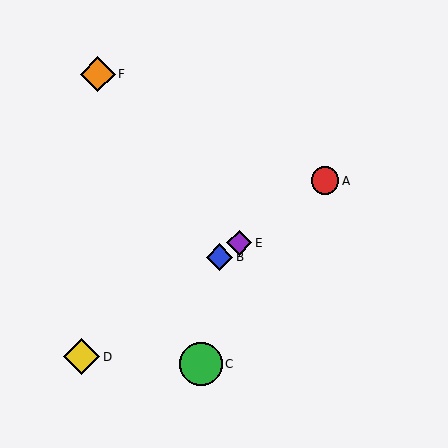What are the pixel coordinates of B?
Object B is at (219, 257).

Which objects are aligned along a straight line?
Objects A, B, D, E are aligned along a straight line.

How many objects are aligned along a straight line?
4 objects (A, B, D, E) are aligned along a straight line.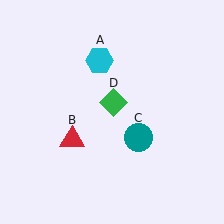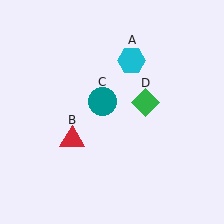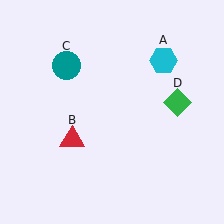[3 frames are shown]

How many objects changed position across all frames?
3 objects changed position: cyan hexagon (object A), teal circle (object C), green diamond (object D).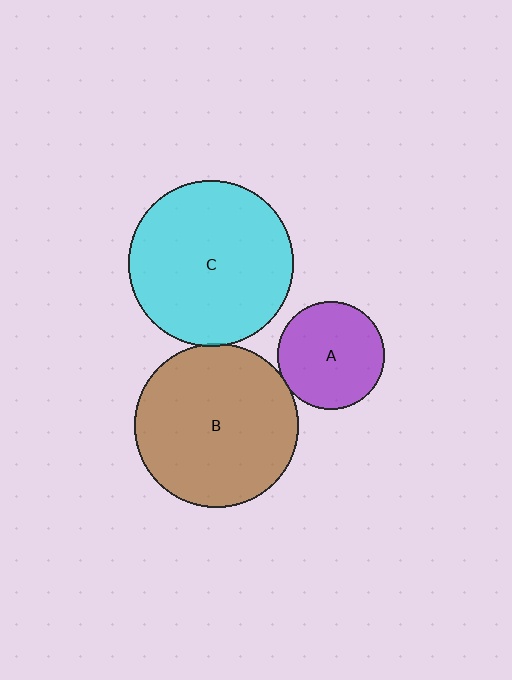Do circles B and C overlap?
Yes.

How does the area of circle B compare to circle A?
Approximately 2.3 times.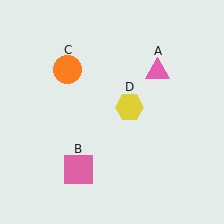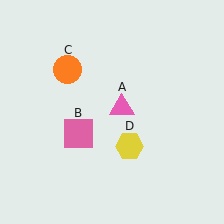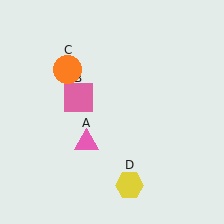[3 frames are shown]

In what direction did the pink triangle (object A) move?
The pink triangle (object A) moved down and to the left.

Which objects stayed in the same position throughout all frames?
Orange circle (object C) remained stationary.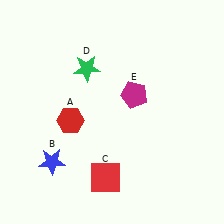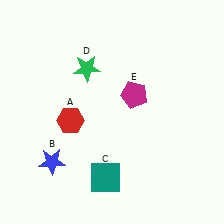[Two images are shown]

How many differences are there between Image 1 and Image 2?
There is 1 difference between the two images.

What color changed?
The square (C) changed from red in Image 1 to teal in Image 2.